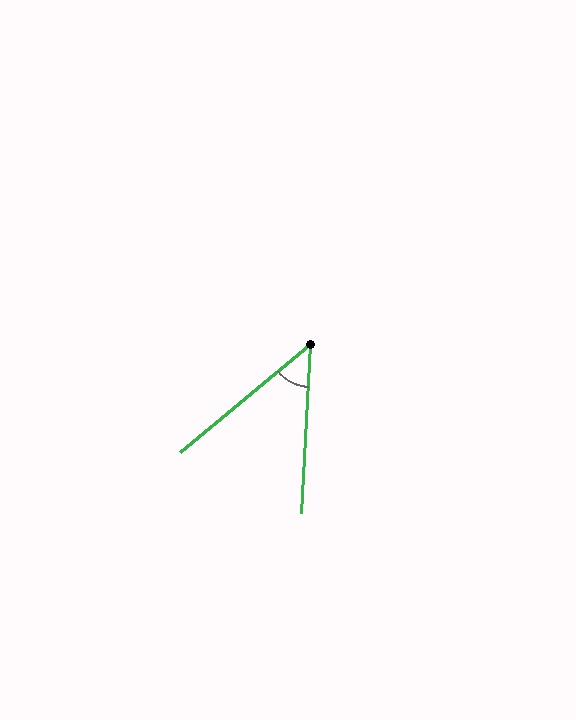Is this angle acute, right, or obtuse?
It is acute.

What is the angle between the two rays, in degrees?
Approximately 47 degrees.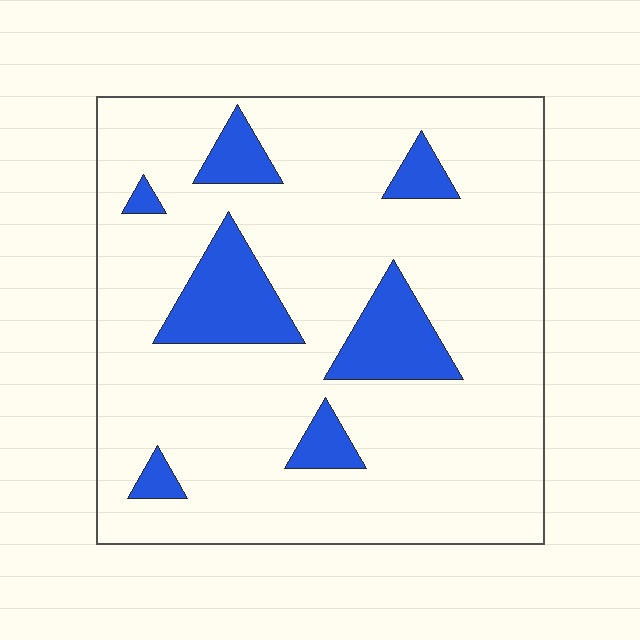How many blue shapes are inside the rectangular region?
7.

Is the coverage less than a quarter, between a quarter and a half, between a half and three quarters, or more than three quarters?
Less than a quarter.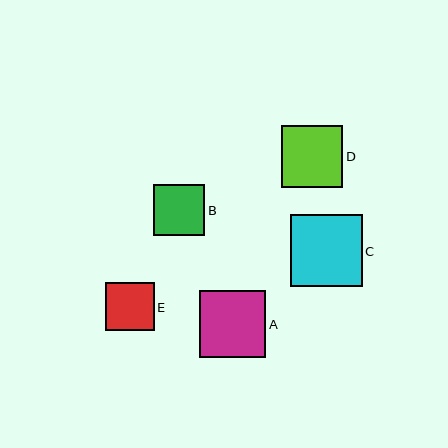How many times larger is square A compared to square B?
Square A is approximately 1.3 times the size of square B.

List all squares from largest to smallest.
From largest to smallest: C, A, D, B, E.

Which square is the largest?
Square C is the largest with a size of approximately 71 pixels.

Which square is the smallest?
Square E is the smallest with a size of approximately 49 pixels.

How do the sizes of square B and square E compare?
Square B and square E are approximately the same size.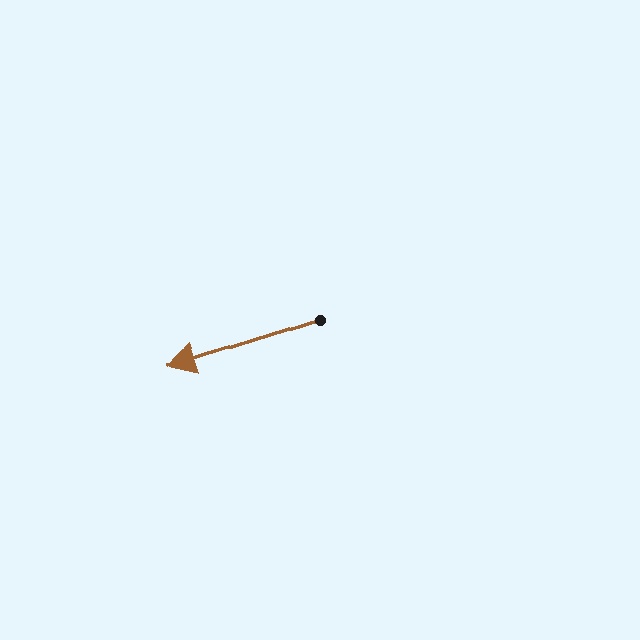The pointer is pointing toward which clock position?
Roughly 8 o'clock.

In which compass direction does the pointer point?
West.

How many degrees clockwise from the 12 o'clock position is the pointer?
Approximately 252 degrees.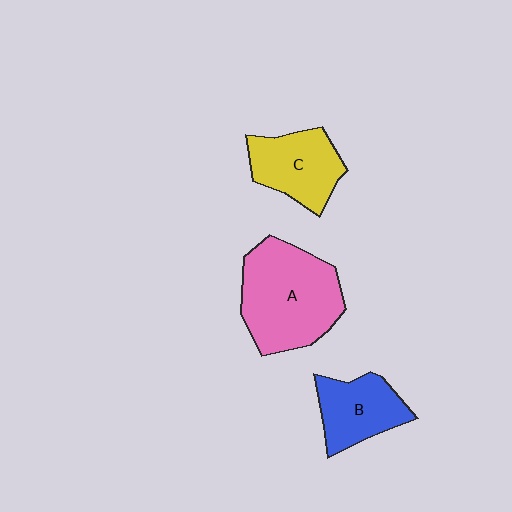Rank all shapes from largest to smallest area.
From largest to smallest: A (pink), C (yellow), B (blue).